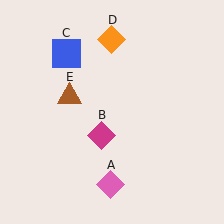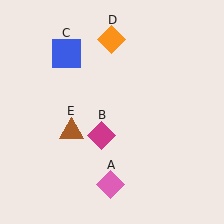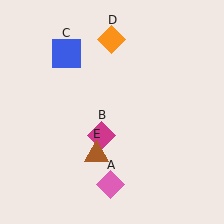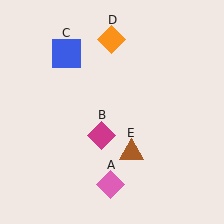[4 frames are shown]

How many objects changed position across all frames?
1 object changed position: brown triangle (object E).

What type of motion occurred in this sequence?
The brown triangle (object E) rotated counterclockwise around the center of the scene.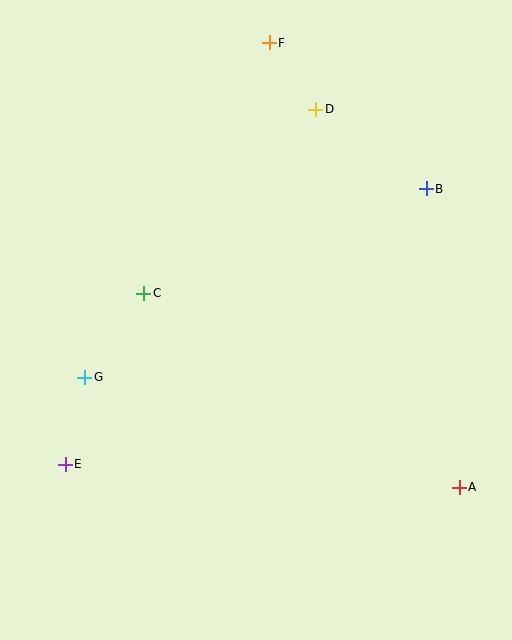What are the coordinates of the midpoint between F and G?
The midpoint between F and G is at (177, 210).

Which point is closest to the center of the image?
Point C at (144, 293) is closest to the center.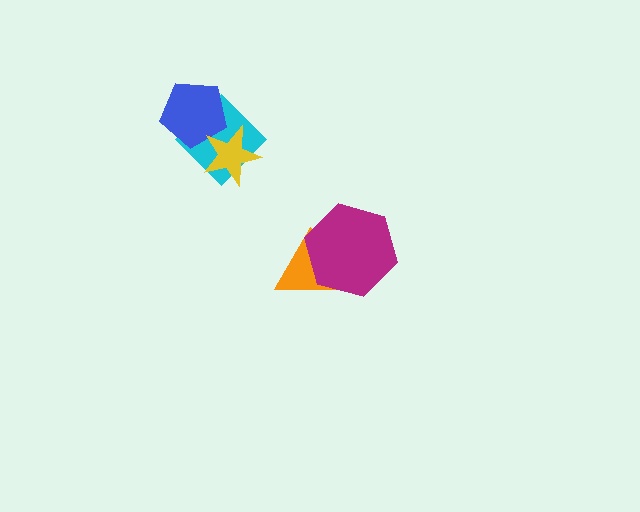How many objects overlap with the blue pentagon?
2 objects overlap with the blue pentagon.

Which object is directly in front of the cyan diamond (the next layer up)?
The blue pentagon is directly in front of the cyan diamond.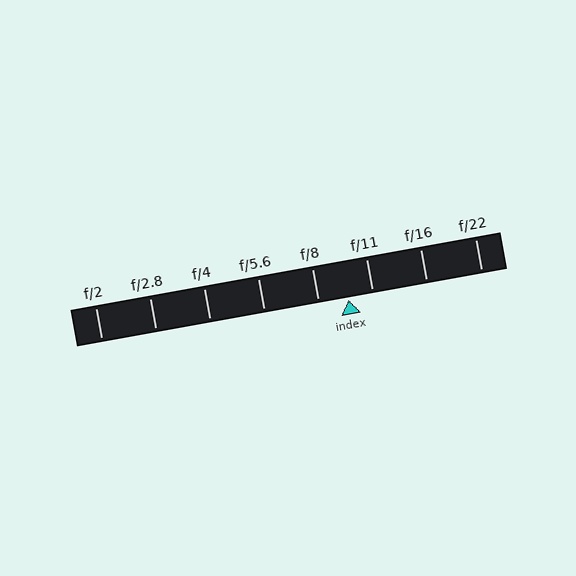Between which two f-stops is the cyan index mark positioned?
The index mark is between f/8 and f/11.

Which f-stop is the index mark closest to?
The index mark is closest to f/11.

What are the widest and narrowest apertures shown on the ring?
The widest aperture shown is f/2 and the narrowest is f/22.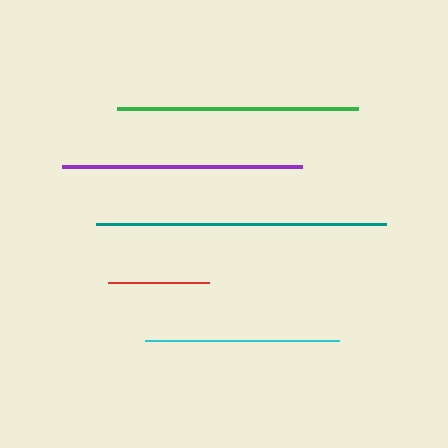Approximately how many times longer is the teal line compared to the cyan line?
The teal line is approximately 1.5 times the length of the cyan line.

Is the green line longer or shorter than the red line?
The green line is longer than the red line.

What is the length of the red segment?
The red segment is approximately 101 pixels long.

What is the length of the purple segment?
The purple segment is approximately 240 pixels long.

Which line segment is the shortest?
The red line is the shortest at approximately 101 pixels.